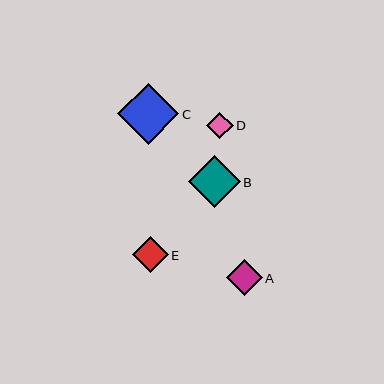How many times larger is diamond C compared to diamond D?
Diamond C is approximately 2.3 times the size of diamond D.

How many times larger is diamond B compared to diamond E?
Diamond B is approximately 1.5 times the size of diamond E.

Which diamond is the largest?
Diamond C is the largest with a size of approximately 61 pixels.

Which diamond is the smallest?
Diamond D is the smallest with a size of approximately 27 pixels.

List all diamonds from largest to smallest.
From largest to smallest: C, B, E, A, D.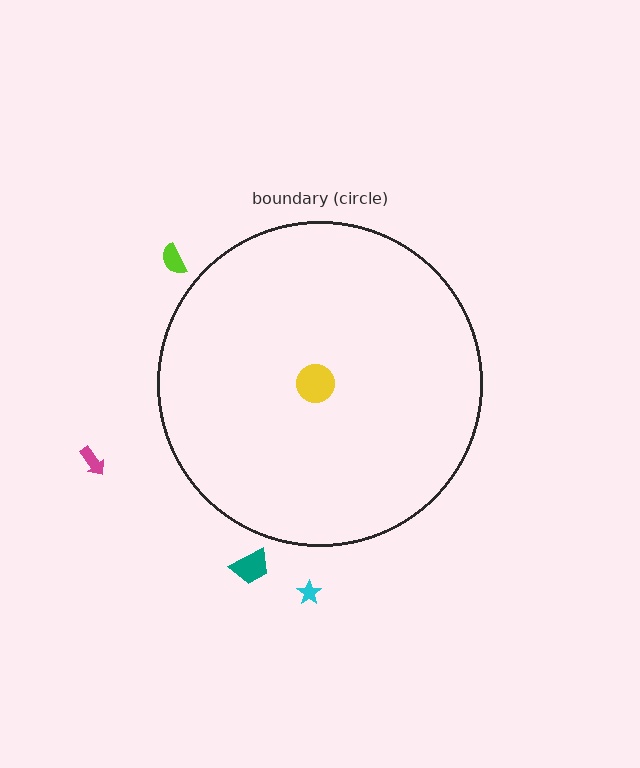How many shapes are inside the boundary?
1 inside, 4 outside.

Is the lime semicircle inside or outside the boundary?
Outside.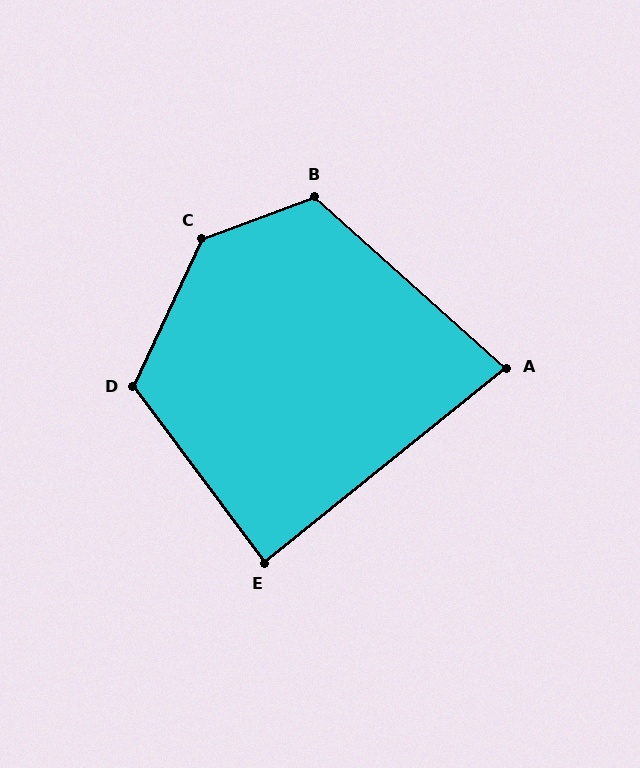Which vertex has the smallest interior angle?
A, at approximately 81 degrees.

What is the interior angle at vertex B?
Approximately 118 degrees (obtuse).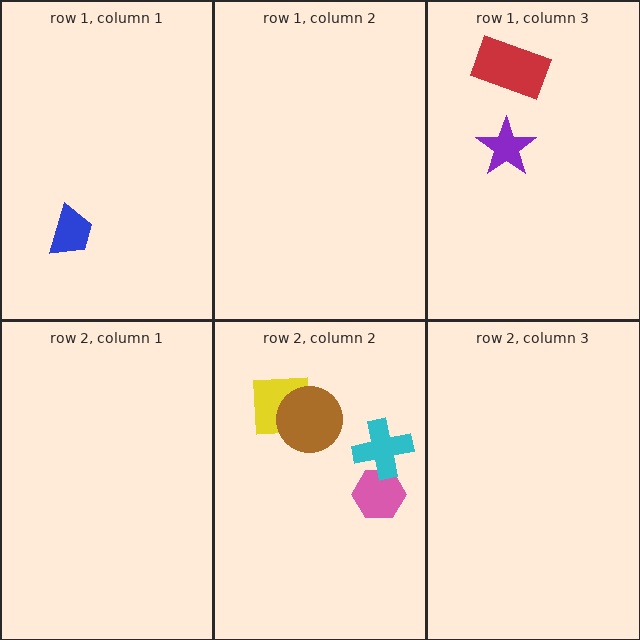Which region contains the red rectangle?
The row 1, column 3 region.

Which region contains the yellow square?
The row 2, column 2 region.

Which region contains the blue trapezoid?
The row 1, column 1 region.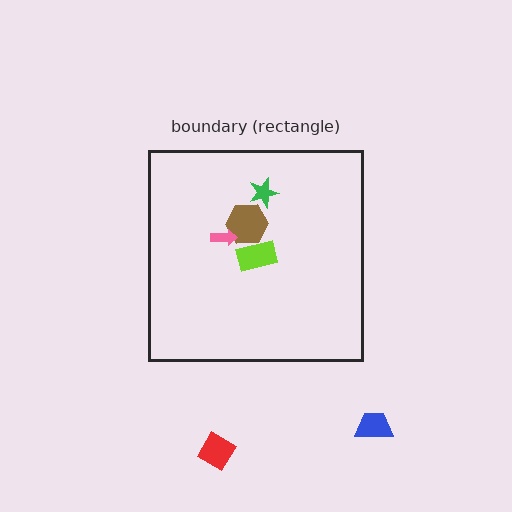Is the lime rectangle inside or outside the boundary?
Inside.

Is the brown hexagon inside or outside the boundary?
Inside.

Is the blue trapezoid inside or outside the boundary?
Outside.